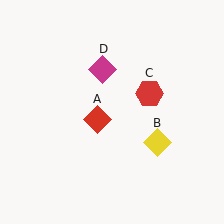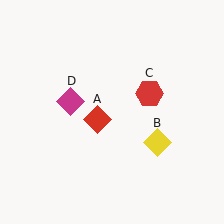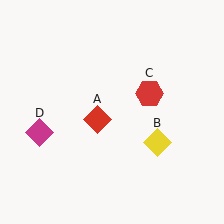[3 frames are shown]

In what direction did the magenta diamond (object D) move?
The magenta diamond (object D) moved down and to the left.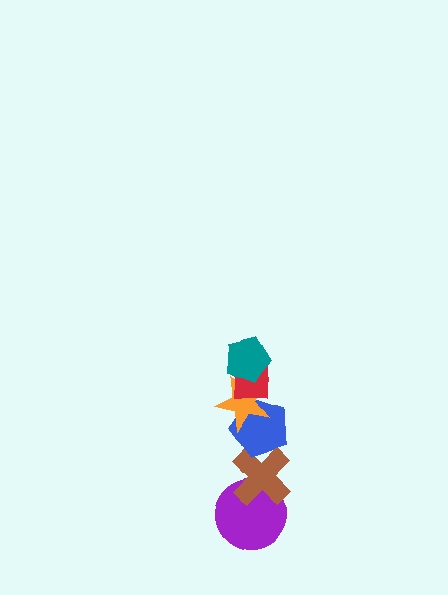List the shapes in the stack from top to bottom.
From top to bottom: the teal pentagon, the red square, the orange star, the blue pentagon, the brown cross, the purple circle.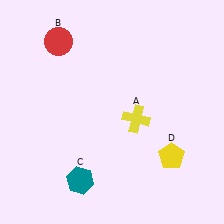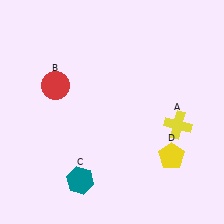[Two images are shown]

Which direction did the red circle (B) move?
The red circle (B) moved down.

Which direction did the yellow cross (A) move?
The yellow cross (A) moved right.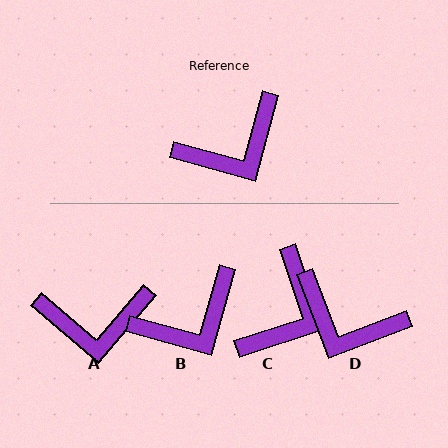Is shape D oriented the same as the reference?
No, it is off by about 54 degrees.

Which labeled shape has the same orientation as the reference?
B.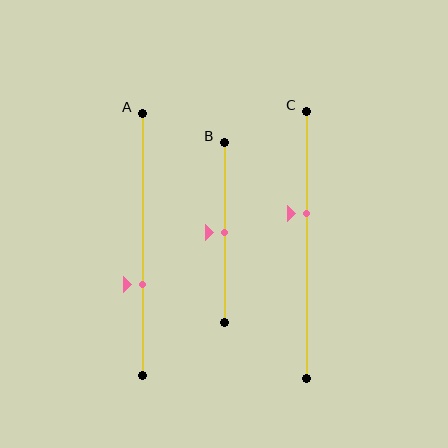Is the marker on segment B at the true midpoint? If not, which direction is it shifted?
Yes, the marker on segment B is at the true midpoint.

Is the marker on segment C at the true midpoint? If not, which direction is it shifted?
No, the marker on segment C is shifted upward by about 12% of the segment length.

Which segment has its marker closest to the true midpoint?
Segment B has its marker closest to the true midpoint.